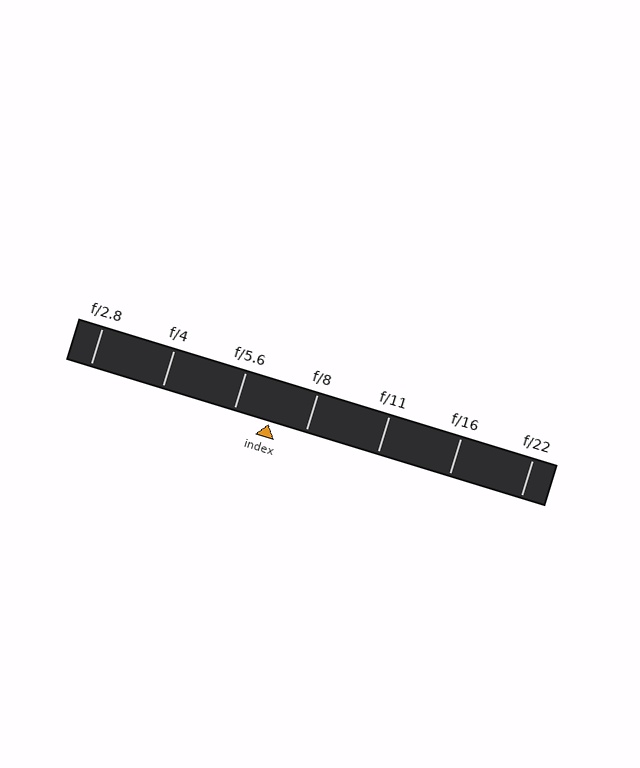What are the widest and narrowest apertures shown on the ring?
The widest aperture shown is f/2.8 and the narrowest is f/22.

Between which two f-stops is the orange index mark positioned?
The index mark is between f/5.6 and f/8.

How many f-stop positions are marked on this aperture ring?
There are 7 f-stop positions marked.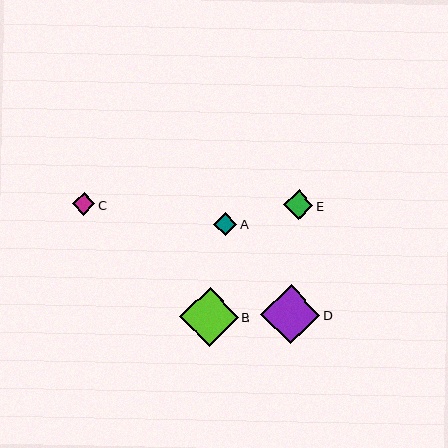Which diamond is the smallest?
Diamond C is the smallest with a size of approximately 22 pixels.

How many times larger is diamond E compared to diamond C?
Diamond E is approximately 1.3 times the size of diamond C.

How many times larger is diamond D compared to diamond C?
Diamond D is approximately 2.7 times the size of diamond C.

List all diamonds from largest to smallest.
From largest to smallest: D, B, E, A, C.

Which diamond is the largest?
Diamond D is the largest with a size of approximately 59 pixels.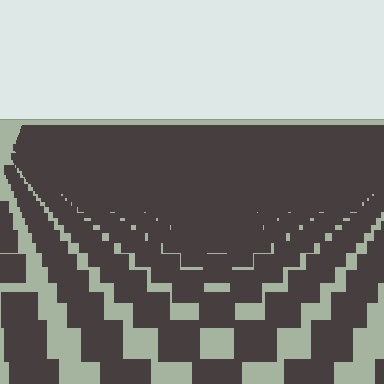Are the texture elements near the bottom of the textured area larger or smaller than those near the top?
Larger. Near the bottom, elements are closer to the viewer and appear at a bigger on-screen size.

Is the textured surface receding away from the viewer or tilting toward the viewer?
The surface is receding away from the viewer. Texture elements get smaller and denser toward the top.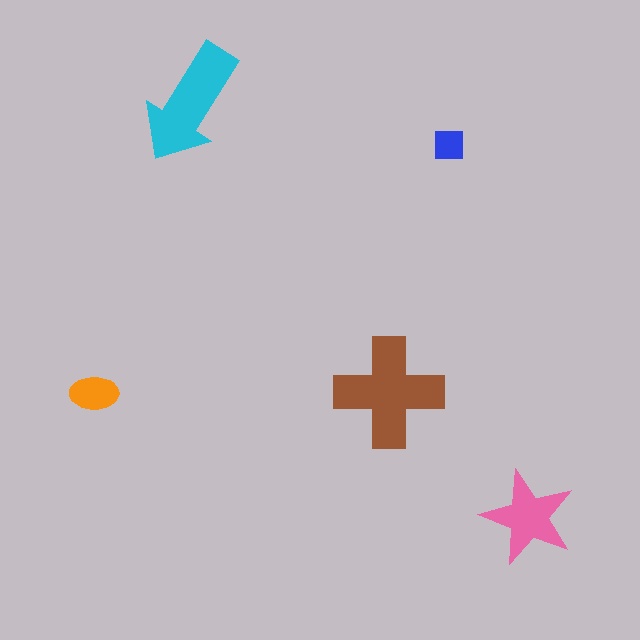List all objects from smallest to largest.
The blue square, the orange ellipse, the pink star, the cyan arrow, the brown cross.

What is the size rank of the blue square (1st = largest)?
5th.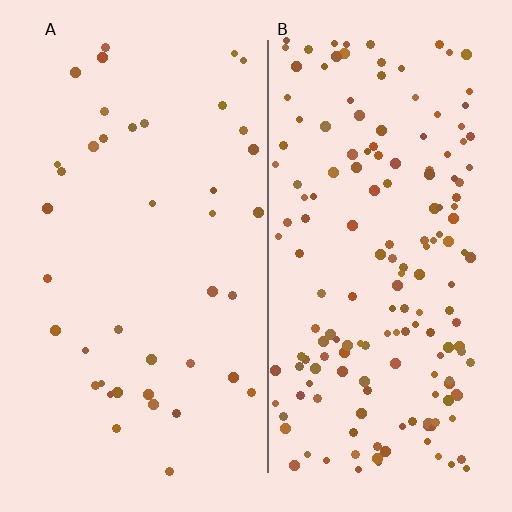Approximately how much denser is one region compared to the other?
Approximately 4.2× — region B over region A.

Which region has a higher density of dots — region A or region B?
B (the right).